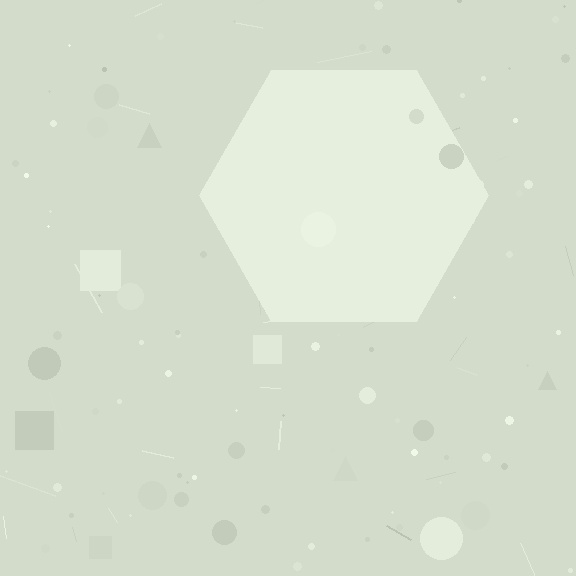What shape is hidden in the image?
A hexagon is hidden in the image.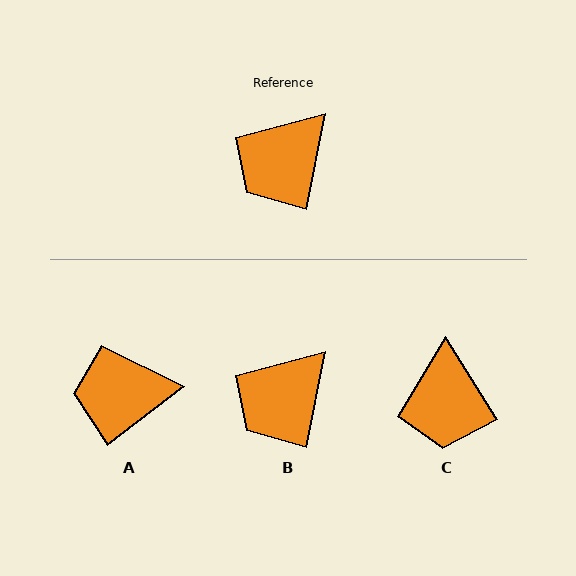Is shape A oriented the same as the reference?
No, it is off by about 41 degrees.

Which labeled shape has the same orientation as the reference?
B.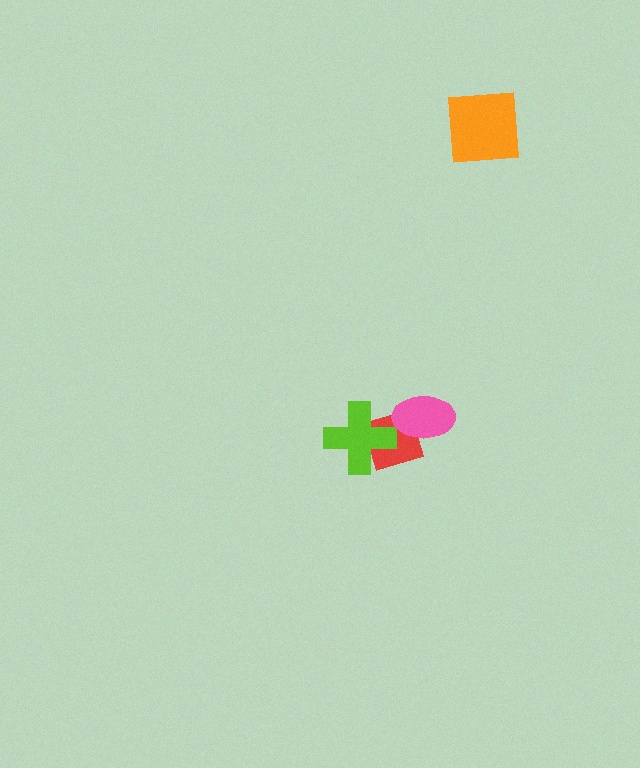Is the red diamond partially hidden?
Yes, it is partially covered by another shape.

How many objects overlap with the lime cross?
1 object overlaps with the lime cross.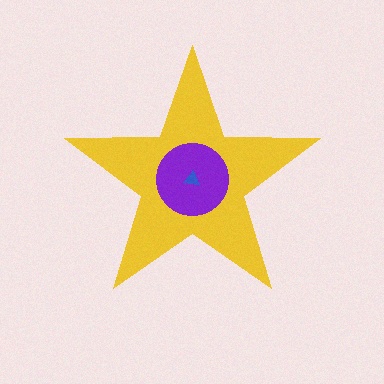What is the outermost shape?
The yellow star.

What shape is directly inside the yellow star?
The purple circle.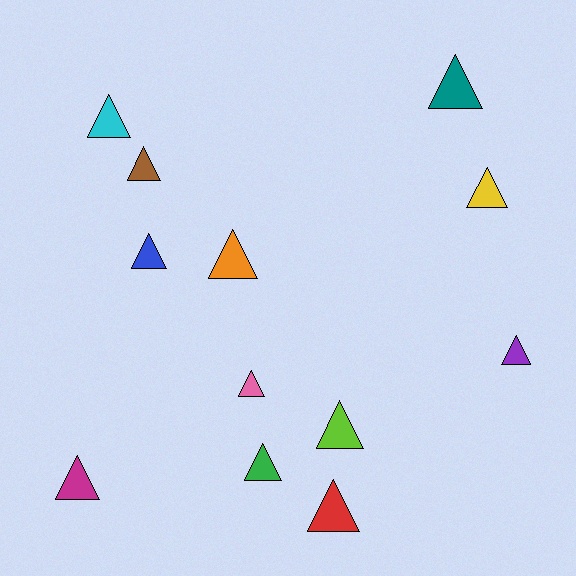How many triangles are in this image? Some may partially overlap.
There are 12 triangles.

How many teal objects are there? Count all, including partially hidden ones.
There is 1 teal object.